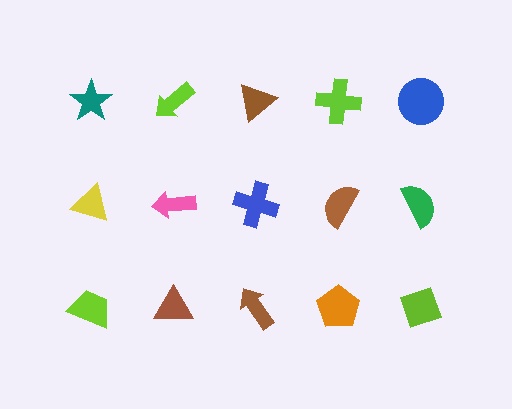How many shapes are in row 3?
5 shapes.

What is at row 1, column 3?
A brown triangle.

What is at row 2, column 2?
A pink arrow.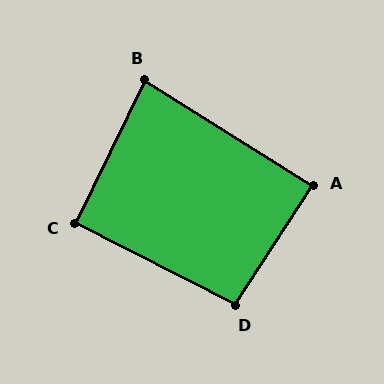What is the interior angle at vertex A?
Approximately 89 degrees (approximately right).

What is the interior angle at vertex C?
Approximately 91 degrees (approximately right).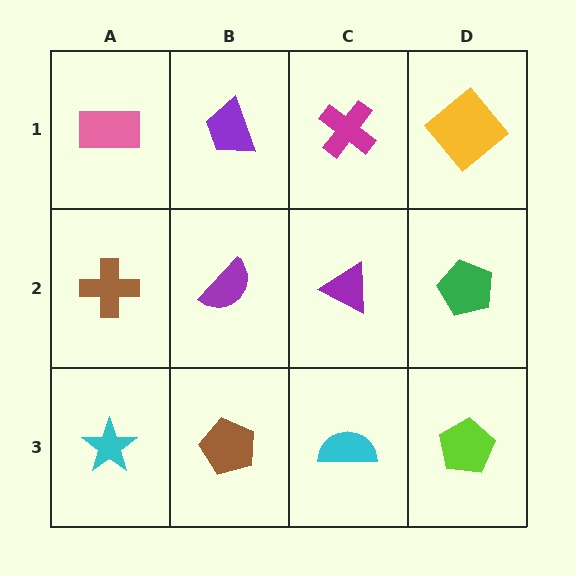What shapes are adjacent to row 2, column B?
A purple trapezoid (row 1, column B), a brown pentagon (row 3, column B), a brown cross (row 2, column A), a purple triangle (row 2, column C).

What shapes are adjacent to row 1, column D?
A green pentagon (row 2, column D), a magenta cross (row 1, column C).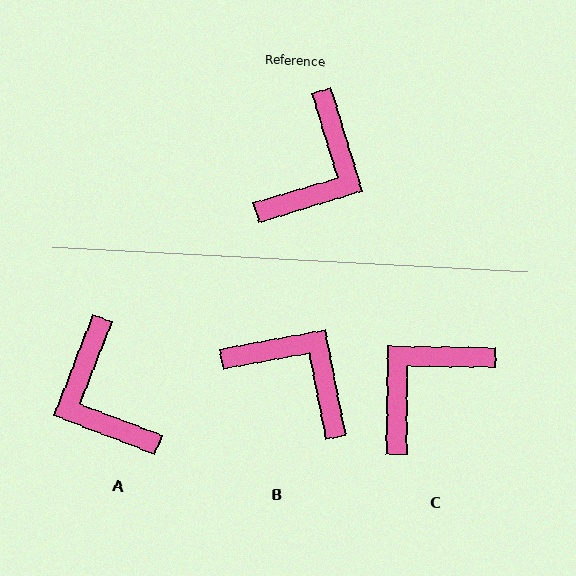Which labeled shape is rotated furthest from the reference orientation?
C, about 163 degrees away.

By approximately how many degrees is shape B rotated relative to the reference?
Approximately 84 degrees counter-clockwise.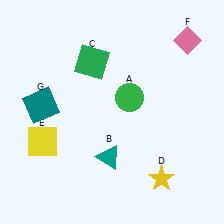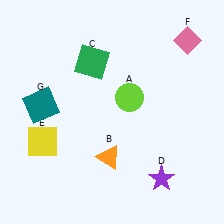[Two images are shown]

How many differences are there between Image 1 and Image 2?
There are 3 differences between the two images.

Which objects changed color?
A changed from green to lime. B changed from teal to orange. D changed from yellow to purple.